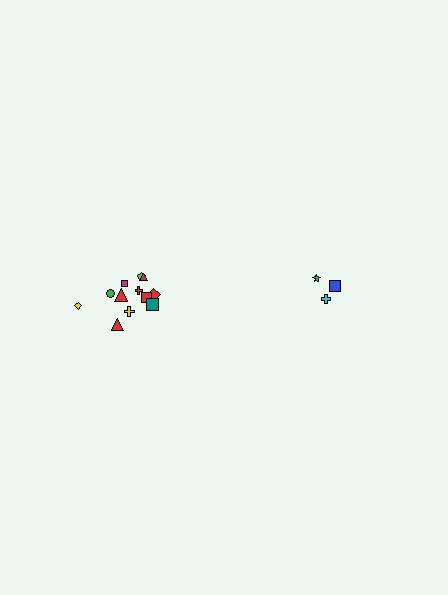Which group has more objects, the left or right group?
The left group.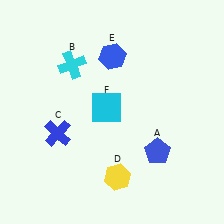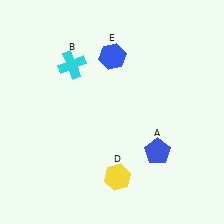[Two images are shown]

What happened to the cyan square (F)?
The cyan square (F) was removed in Image 2. It was in the top-left area of Image 1.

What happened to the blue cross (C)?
The blue cross (C) was removed in Image 2. It was in the bottom-left area of Image 1.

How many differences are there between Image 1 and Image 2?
There are 2 differences between the two images.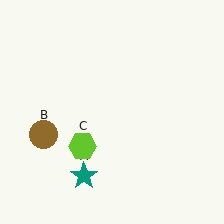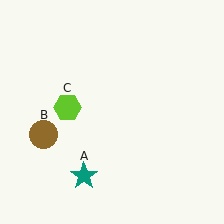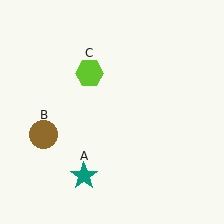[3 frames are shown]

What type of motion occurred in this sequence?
The lime hexagon (object C) rotated clockwise around the center of the scene.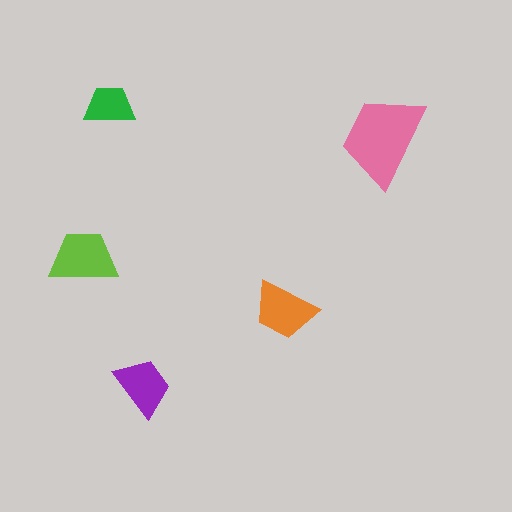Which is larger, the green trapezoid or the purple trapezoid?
The purple one.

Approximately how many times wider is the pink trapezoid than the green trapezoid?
About 2 times wider.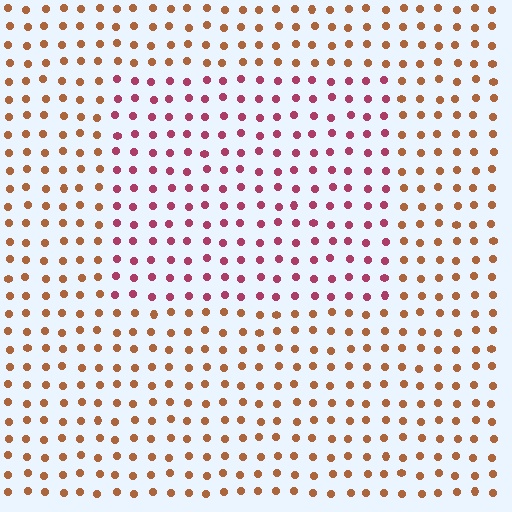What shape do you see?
I see a rectangle.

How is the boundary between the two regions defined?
The boundary is defined purely by a slight shift in hue (about 45 degrees). Spacing, size, and orientation are identical on both sides.